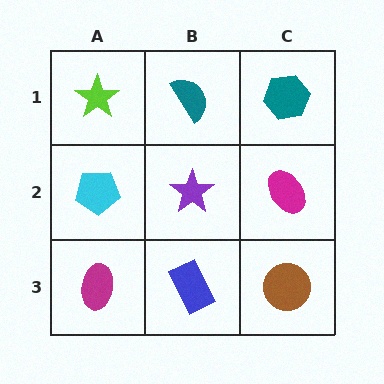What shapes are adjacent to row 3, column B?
A purple star (row 2, column B), a magenta ellipse (row 3, column A), a brown circle (row 3, column C).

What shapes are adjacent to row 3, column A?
A cyan pentagon (row 2, column A), a blue rectangle (row 3, column B).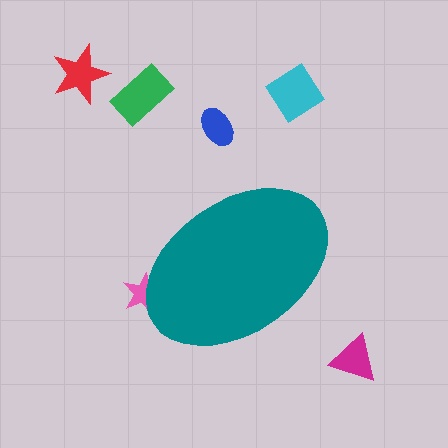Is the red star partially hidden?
No, the red star is fully visible.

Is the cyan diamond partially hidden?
No, the cyan diamond is fully visible.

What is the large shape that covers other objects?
A teal ellipse.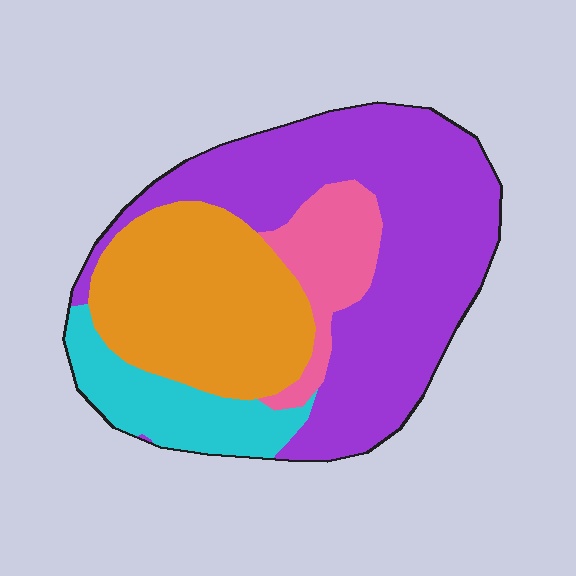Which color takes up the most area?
Purple, at roughly 50%.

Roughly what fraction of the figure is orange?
Orange takes up about one quarter (1/4) of the figure.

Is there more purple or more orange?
Purple.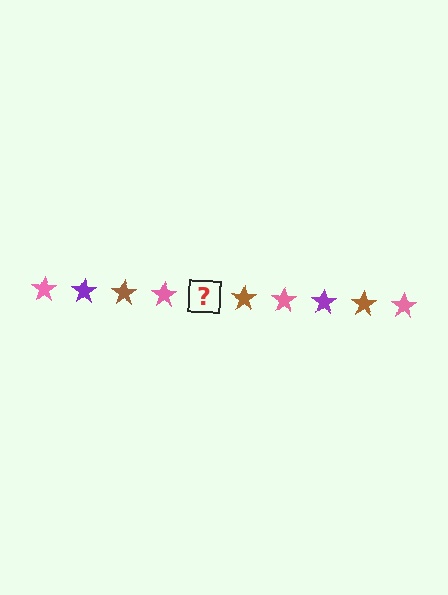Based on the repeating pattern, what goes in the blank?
The blank should be a purple star.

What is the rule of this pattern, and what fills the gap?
The rule is that the pattern cycles through pink, purple, brown stars. The gap should be filled with a purple star.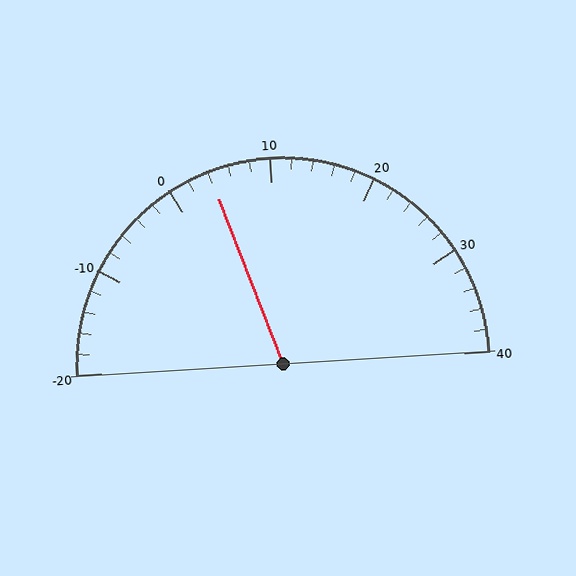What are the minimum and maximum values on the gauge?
The gauge ranges from -20 to 40.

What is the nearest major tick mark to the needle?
The nearest major tick mark is 0.